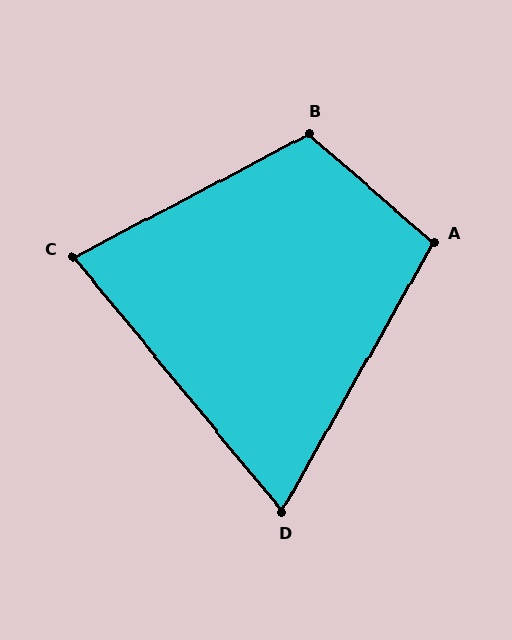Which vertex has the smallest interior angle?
D, at approximately 69 degrees.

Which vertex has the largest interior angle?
B, at approximately 111 degrees.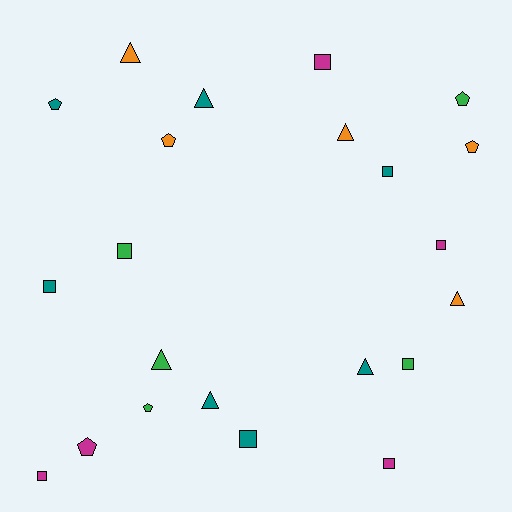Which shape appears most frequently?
Square, with 9 objects.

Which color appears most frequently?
Teal, with 7 objects.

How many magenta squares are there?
There are 4 magenta squares.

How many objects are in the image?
There are 22 objects.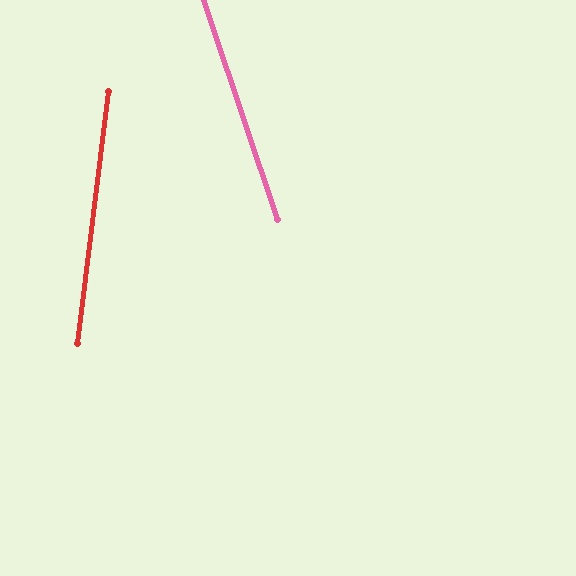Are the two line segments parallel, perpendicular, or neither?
Neither parallel nor perpendicular — they differ by about 25°.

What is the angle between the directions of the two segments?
Approximately 25 degrees.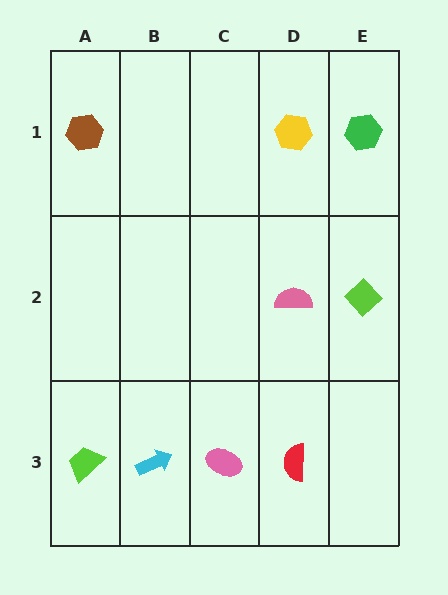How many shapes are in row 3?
4 shapes.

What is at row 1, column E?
A green hexagon.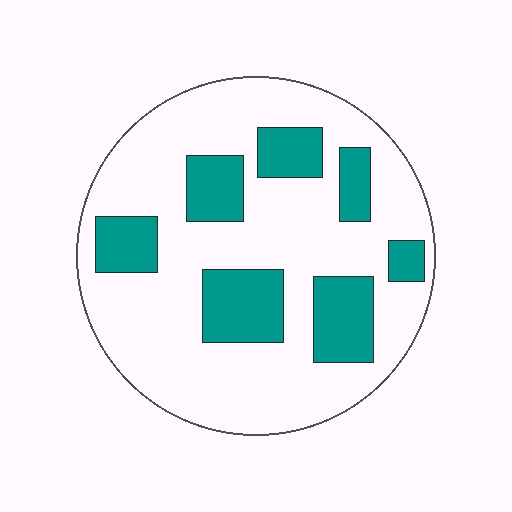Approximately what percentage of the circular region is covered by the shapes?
Approximately 25%.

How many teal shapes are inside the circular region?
7.